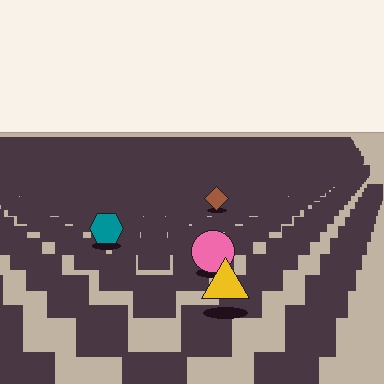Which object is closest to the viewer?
The yellow triangle is closest. The texture marks near it are larger and more spread out.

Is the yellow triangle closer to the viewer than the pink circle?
Yes. The yellow triangle is closer — you can tell from the texture gradient: the ground texture is coarser near it.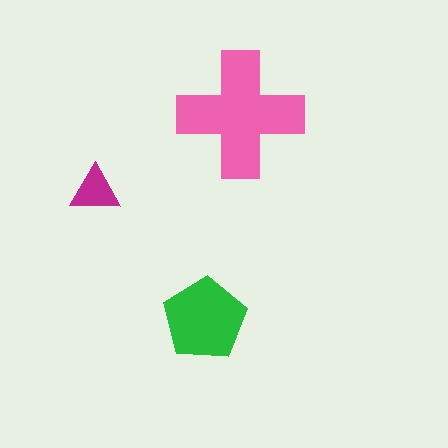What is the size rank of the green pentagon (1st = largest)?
2nd.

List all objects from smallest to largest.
The magenta triangle, the green pentagon, the pink cross.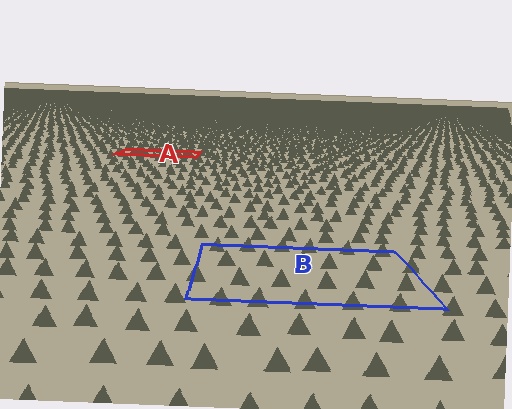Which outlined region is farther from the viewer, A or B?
Region A is farther from the viewer — the texture elements inside it appear smaller and more densely packed.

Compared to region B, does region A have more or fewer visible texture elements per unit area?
Region A has more texture elements per unit area — they are packed more densely because it is farther away.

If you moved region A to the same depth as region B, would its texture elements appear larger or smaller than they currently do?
They would appear larger. At a closer depth, the same texture elements are projected at a bigger on-screen size.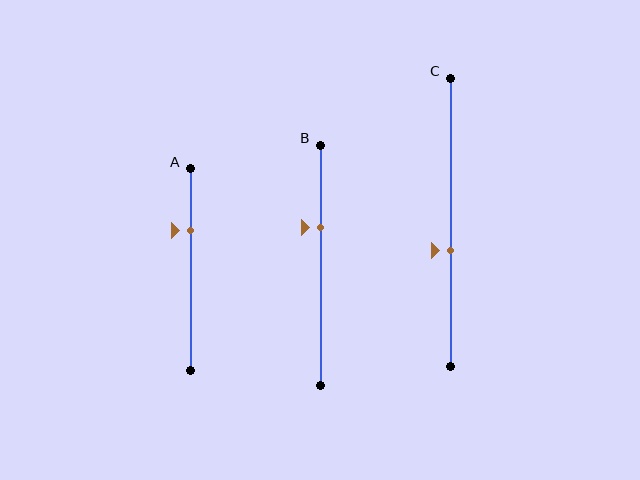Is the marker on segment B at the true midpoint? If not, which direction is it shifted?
No, the marker on segment B is shifted upward by about 16% of the segment length.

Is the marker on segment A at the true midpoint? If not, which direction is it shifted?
No, the marker on segment A is shifted upward by about 19% of the segment length.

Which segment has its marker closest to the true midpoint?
Segment C has its marker closest to the true midpoint.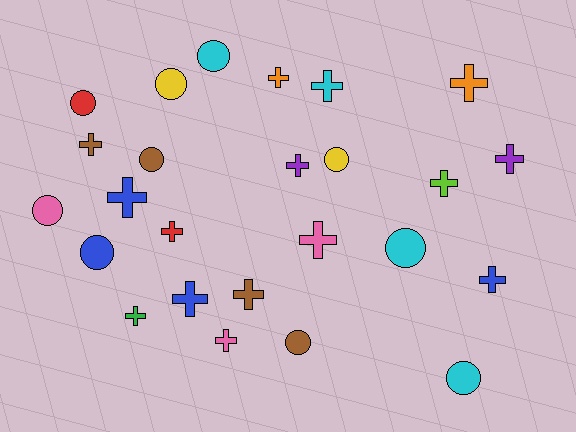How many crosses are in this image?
There are 15 crosses.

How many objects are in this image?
There are 25 objects.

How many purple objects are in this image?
There are 2 purple objects.